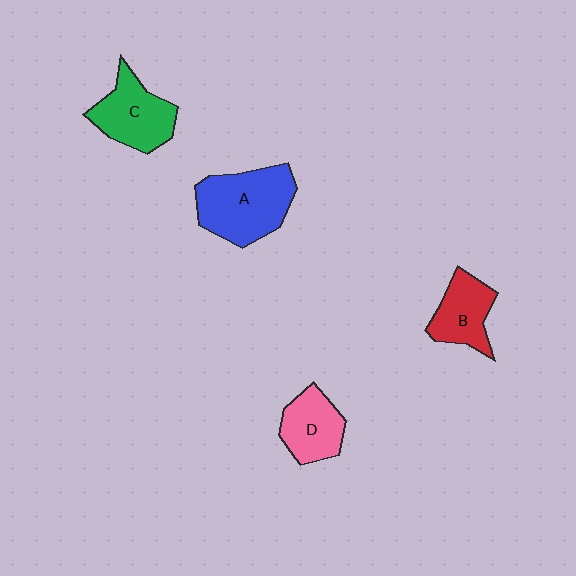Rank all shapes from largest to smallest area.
From largest to smallest: A (blue), C (green), D (pink), B (red).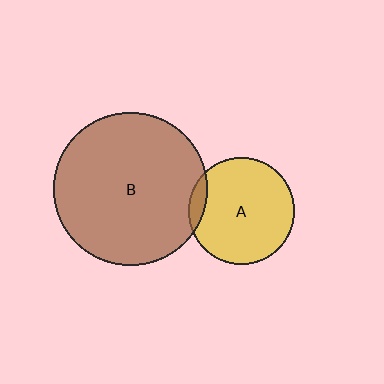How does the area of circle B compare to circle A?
Approximately 2.1 times.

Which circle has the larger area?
Circle B (brown).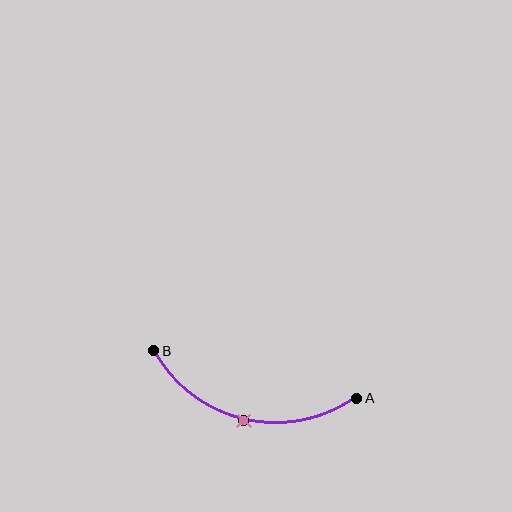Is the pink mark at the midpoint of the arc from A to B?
Yes. The pink mark lies on the arc at equal arc-length from both A and B — it is the arc midpoint.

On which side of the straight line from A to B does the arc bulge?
The arc bulges below the straight line connecting A and B.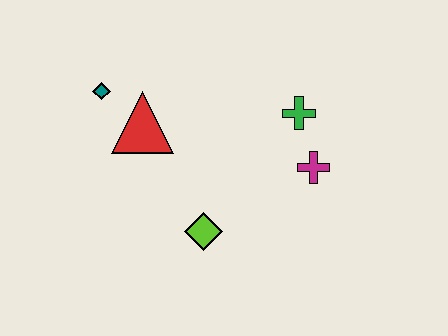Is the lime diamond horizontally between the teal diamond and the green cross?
Yes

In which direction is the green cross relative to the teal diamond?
The green cross is to the right of the teal diamond.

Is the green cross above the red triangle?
Yes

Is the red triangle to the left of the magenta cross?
Yes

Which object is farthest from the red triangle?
The magenta cross is farthest from the red triangle.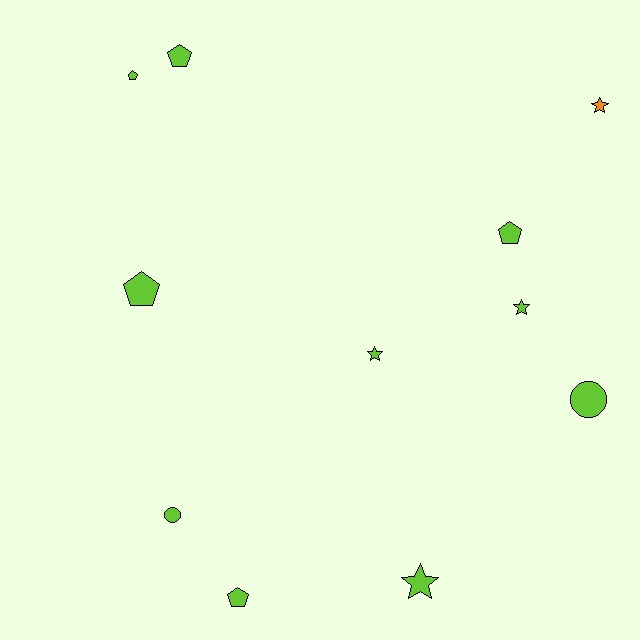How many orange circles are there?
There are no orange circles.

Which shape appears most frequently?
Pentagon, with 5 objects.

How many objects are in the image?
There are 11 objects.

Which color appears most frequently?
Lime, with 10 objects.